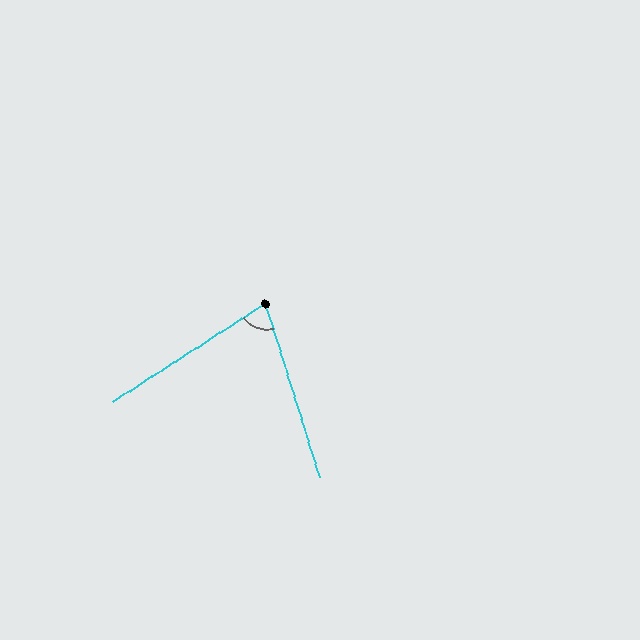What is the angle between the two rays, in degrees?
Approximately 75 degrees.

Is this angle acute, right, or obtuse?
It is acute.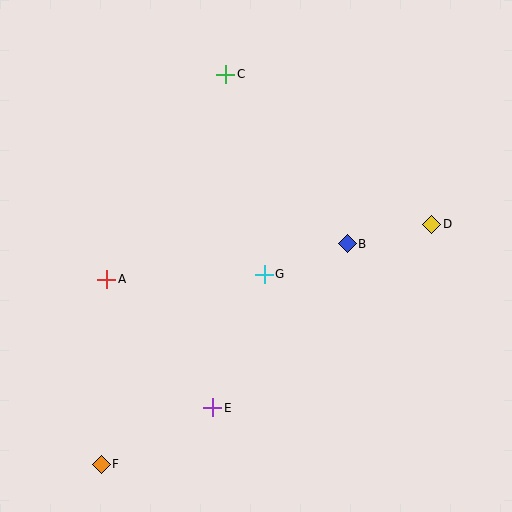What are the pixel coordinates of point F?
Point F is at (101, 464).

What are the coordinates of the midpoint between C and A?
The midpoint between C and A is at (166, 177).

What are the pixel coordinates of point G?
Point G is at (264, 274).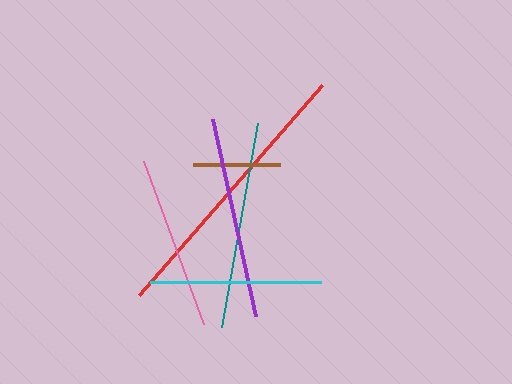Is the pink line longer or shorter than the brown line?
The pink line is longer than the brown line.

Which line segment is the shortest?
The brown line is the shortest at approximately 87 pixels.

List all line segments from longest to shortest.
From longest to shortest: red, teal, purple, pink, cyan, brown.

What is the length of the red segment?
The red segment is approximately 279 pixels long.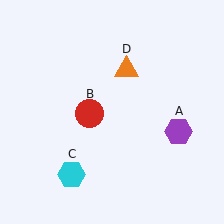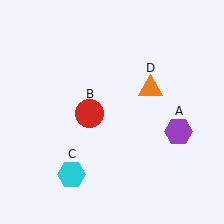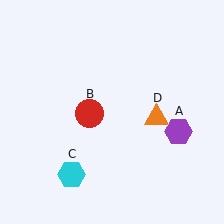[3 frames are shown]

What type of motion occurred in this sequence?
The orange triangle (object D) rotated clockwise around the center of the scene.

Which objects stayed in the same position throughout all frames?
Purple hexagon (object A) and red circle (object B) and cyan hexagon (object C) remained stationary.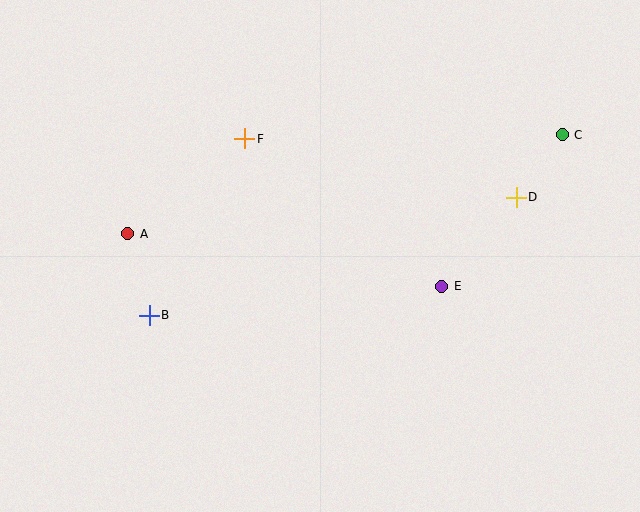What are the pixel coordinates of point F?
Point F is at (245, 139).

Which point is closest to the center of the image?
Point E at (442, 287) is closest to the center.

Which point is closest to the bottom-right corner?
Point E is closest to the bottom-right corner.